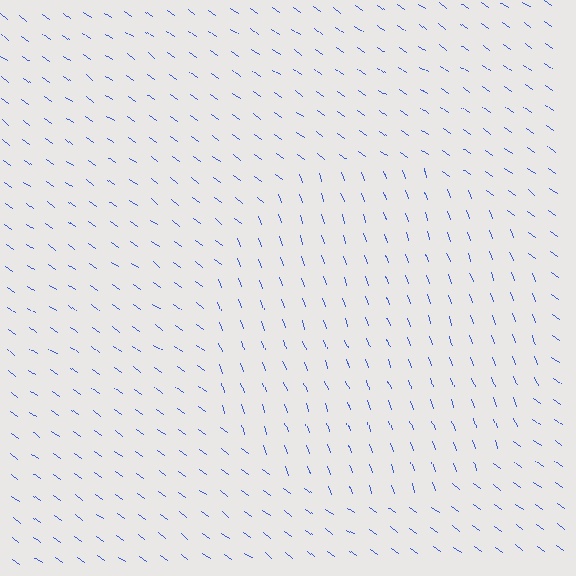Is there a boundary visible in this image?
Yes, there is a texture boundary formed by a change in line orientation.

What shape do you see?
I see a circle.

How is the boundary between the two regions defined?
The boundary is defined purely by a change in line orientation (approximately 35 degrees difference). All lines are the same color and thickness.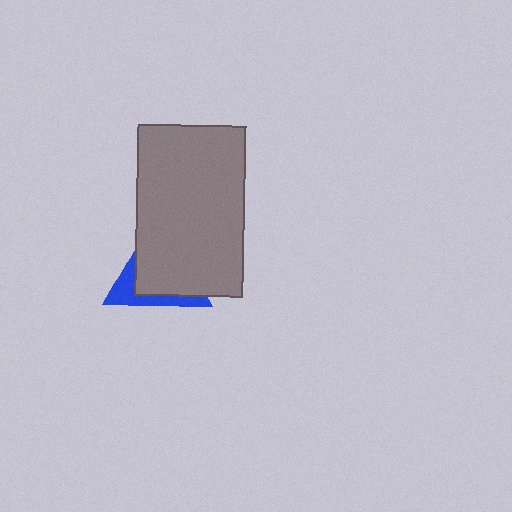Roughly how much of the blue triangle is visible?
A small part of it is visible (roughly 31%).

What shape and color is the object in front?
The object in front is a gray rectangle.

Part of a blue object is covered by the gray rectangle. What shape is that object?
It is a triangle.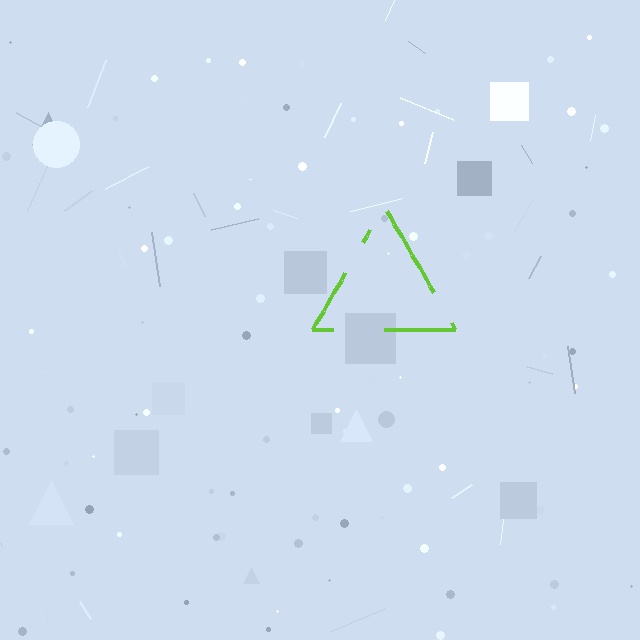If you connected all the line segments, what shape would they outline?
They would outline a triangle.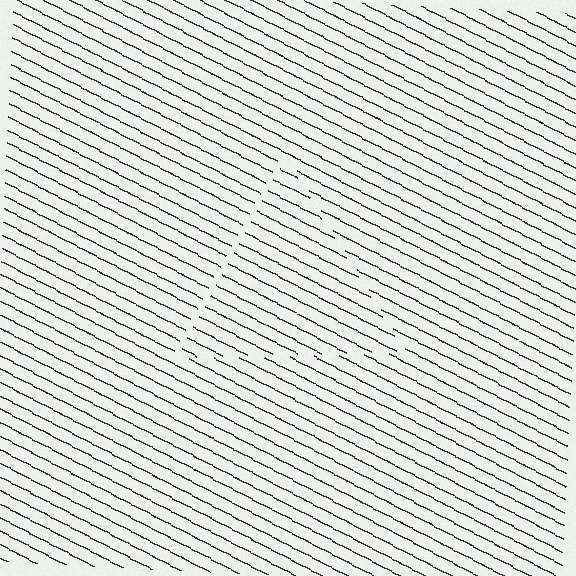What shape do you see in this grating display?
An illusory triangle. The interior of the shape contains the same grating, shifted by half a period — the contour is defined by the phase discontinuity where line-ends from the inner and outer gratings abut.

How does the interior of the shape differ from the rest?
The interior of the shape contains the same grating, shifted by half a period — the contour is defined by the phase discontinuity where line-ends from the inner and outer gratings abut.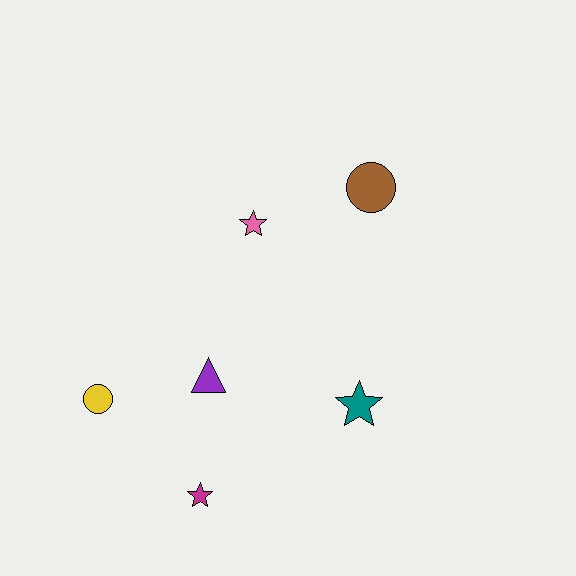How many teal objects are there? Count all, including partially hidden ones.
There is 1 teal object.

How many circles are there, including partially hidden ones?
There are 2 circles.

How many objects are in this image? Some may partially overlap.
There are 6 objects.